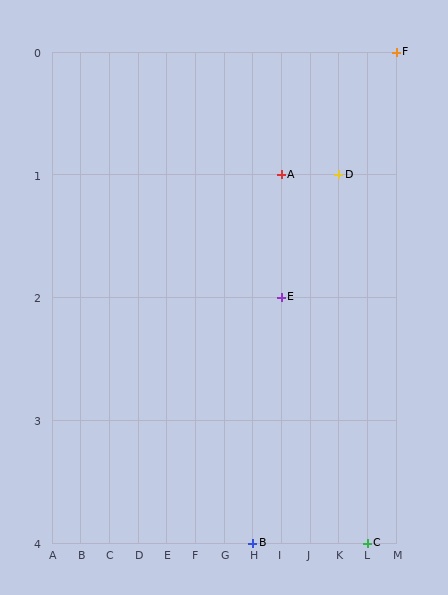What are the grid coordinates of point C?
Point C is at grid coordinates (L, 4).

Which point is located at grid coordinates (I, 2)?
Point E is at (I, 2).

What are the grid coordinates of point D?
Point D is at grid coordinates (K, 1).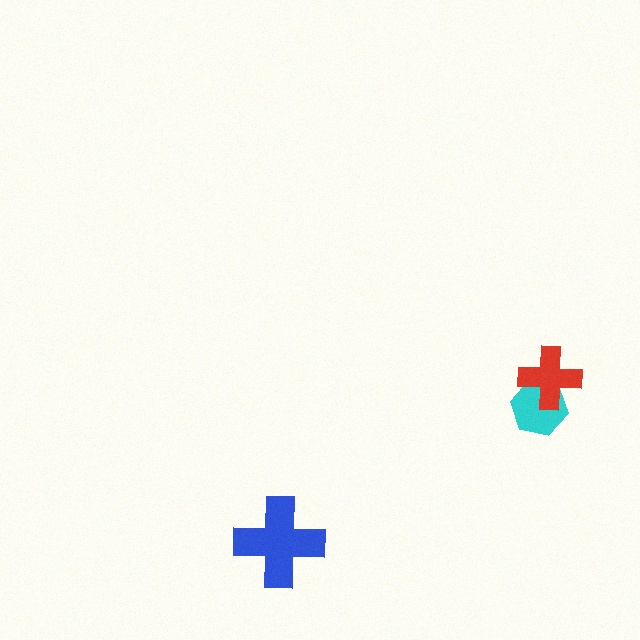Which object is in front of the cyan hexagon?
The red cross is in front of the cyan hexagon.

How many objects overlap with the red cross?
1 object overlaps with the red cross.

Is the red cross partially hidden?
No, no other shape covers it.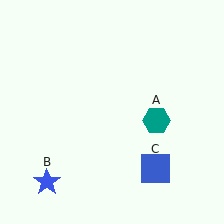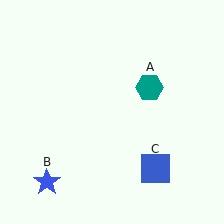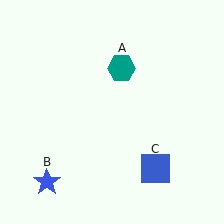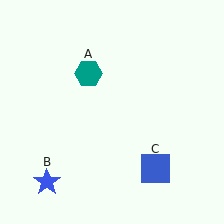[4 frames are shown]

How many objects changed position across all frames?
1 object changed position: teal hexagon (object A).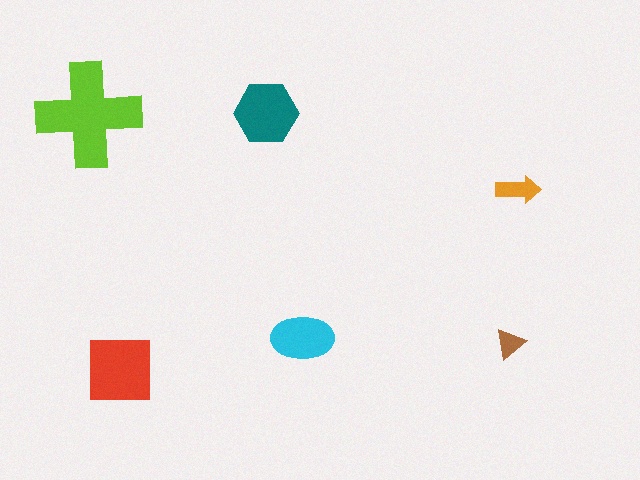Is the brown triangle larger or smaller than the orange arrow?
Smaller.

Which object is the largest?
The lime cross.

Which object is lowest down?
The red square is bottommost.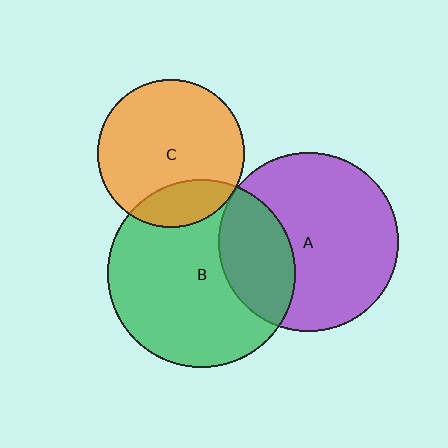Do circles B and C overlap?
Yes.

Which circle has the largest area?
Circle B (green).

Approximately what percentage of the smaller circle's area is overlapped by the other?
Approximately 20%.